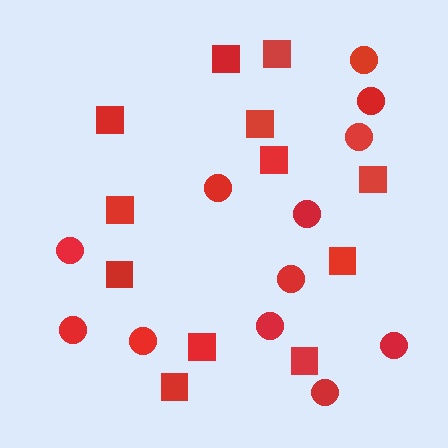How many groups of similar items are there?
There are 2 groups: one group of circles (12) and one group of squares (12).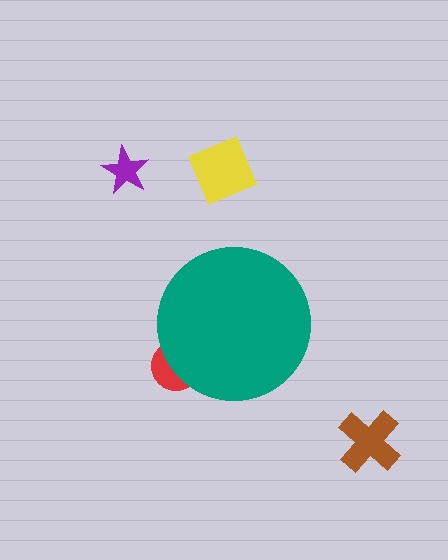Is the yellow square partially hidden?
No, the yellow square is fully visible.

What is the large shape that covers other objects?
A teal circle.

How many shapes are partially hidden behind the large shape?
1 shape is partially hidden.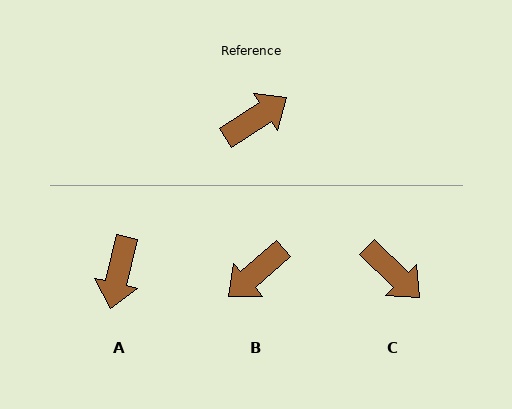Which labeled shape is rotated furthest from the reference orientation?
B, about 172 degrees away.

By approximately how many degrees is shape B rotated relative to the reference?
Approximately 172 degrees clockwise.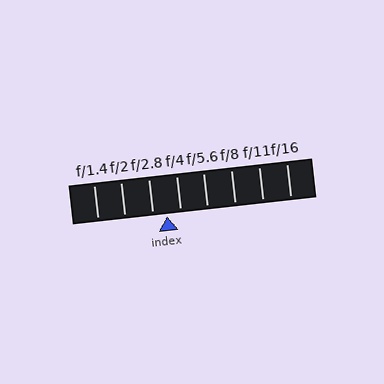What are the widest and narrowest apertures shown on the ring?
The widest aperture shown is f/1.4 and the narrowest is f/16.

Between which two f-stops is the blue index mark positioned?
The index mark is between f/2.8 and f/4.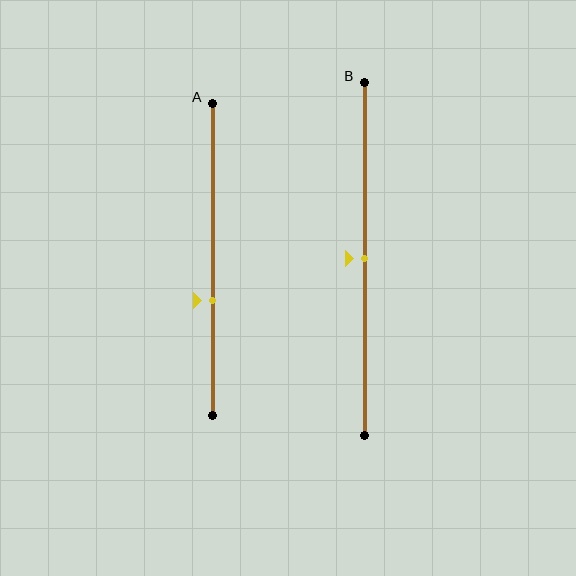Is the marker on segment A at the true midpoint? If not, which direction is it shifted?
No, the marker on segment A is shifted downward by about 13% of the segment length.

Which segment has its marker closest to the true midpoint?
Segment B has its marker closest to the true midpoint.